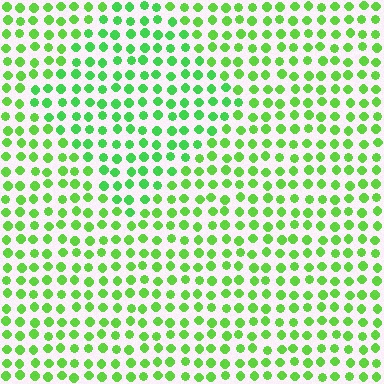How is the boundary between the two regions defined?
The boundary is defined purely by a slight shift in hue (about 19 degrees). Spacing, size, and orientation are identical on both sides.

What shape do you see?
I see a diamond.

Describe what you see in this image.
The image is filled with small lime elements in a uniform arrangement. A diamond-shaped region is visible where the elements are tinted to a slightly different hue, forming a subtle color boundary.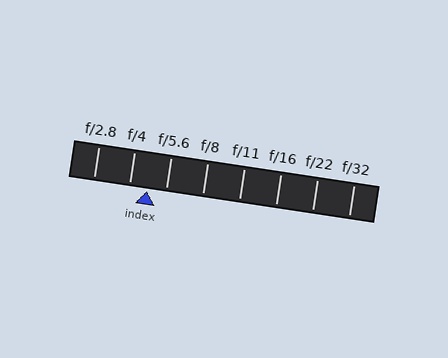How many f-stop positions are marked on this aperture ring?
There are 8 f-stop positions marked.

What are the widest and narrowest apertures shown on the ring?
The widest aperture shown is f/2.8 and the narrowest is f/32.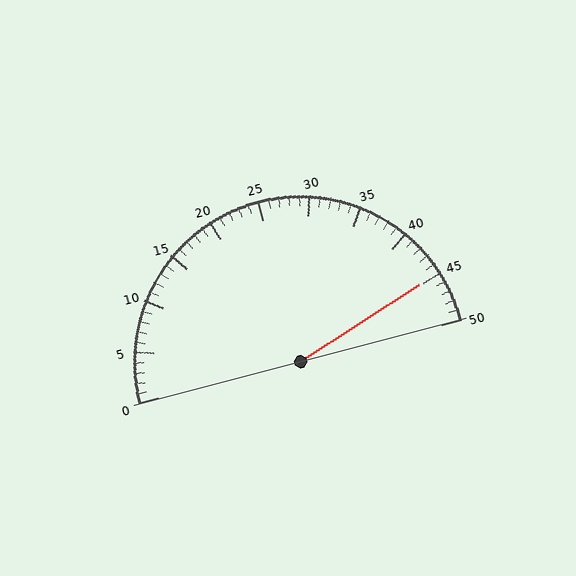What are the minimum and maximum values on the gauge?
The gauge ranges from 0 to 50.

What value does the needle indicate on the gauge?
The needle indicates approximately 45.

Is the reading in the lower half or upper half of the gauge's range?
The reading is in the upper half of the range (0 to 50).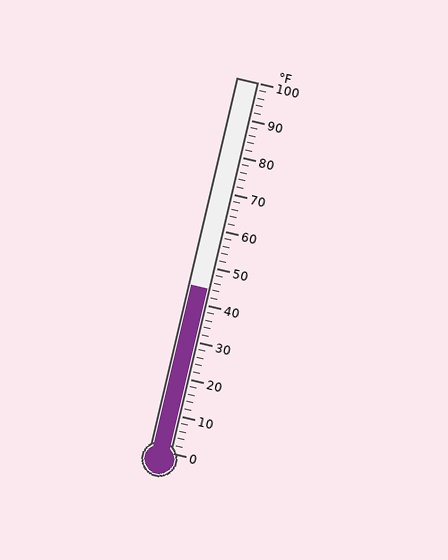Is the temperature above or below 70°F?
The temperature is below 70°F.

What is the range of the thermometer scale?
The thermometer scale ranges from 0°F to 100°F.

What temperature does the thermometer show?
The thermometer shows approximately 44°F.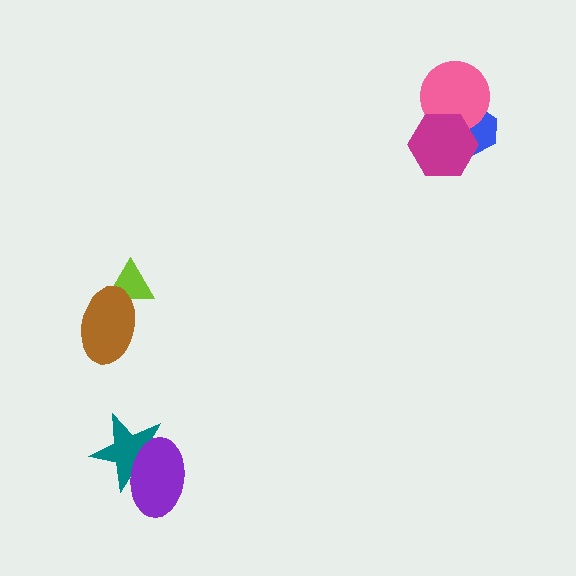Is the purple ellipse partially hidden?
No, no other shape covers it.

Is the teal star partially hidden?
Yes, it is partially covered by another shape.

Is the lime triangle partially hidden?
Yes, it is partially covered by another shape.